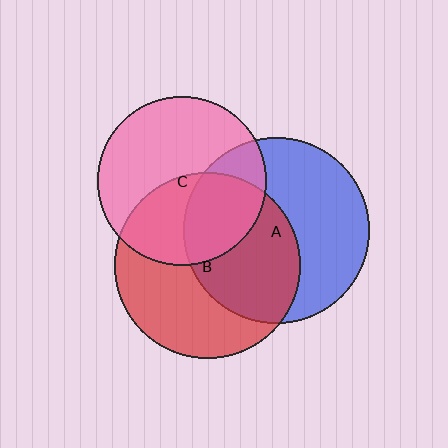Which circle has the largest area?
Circle A (blue).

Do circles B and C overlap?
Yes.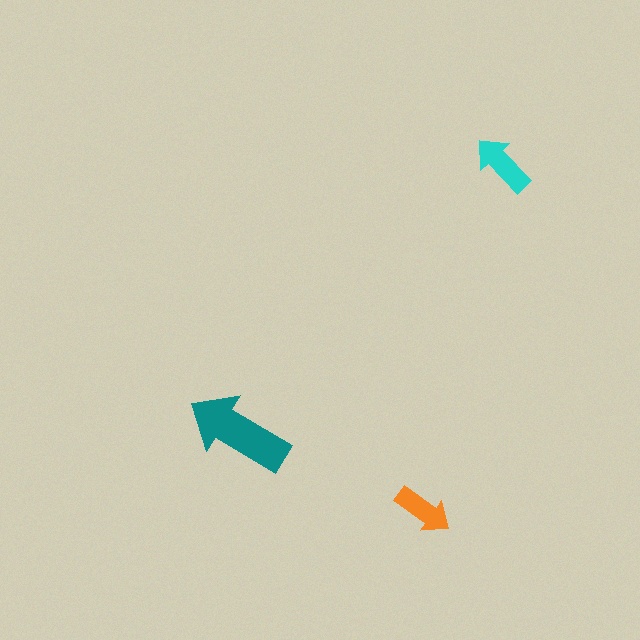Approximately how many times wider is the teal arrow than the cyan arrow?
About 1.5 times wider.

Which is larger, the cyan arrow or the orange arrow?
The cyan one.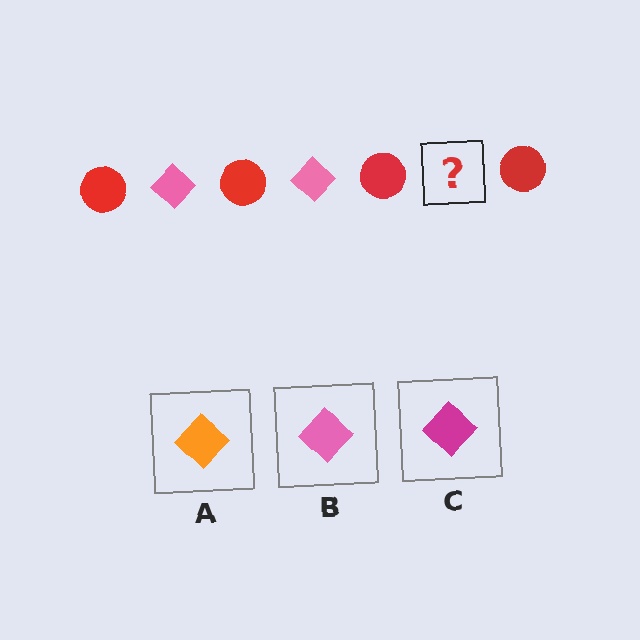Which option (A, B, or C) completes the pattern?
B.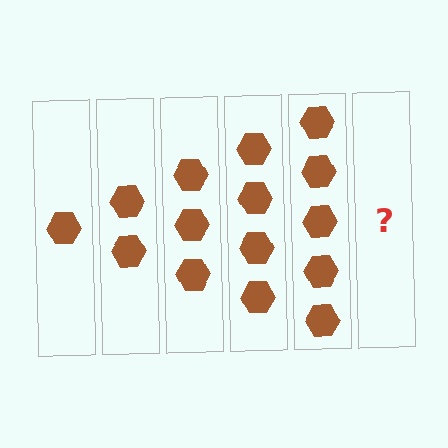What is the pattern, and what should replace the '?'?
The pattern is that each step adds one more hexagon. The '?' should be 6 hexagons.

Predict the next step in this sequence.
The next step is 6 hexagons.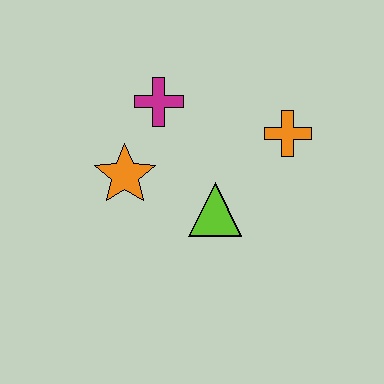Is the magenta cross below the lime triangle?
No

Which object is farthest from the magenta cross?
The orange cross is farthest from the magenta cross.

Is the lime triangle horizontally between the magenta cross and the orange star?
No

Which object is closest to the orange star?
The magenta cross is closest to the orange star.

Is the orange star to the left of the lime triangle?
Yes